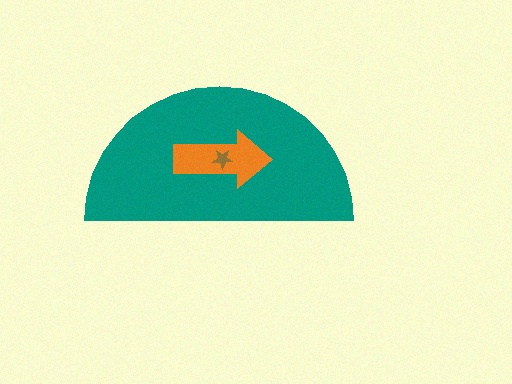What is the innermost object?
The brown star.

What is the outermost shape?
The teal semicircle.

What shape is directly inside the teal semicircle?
The orange arrow.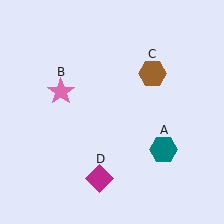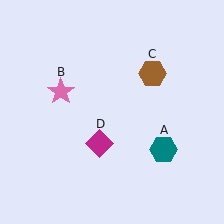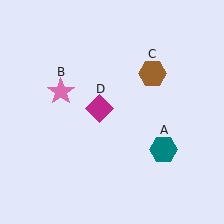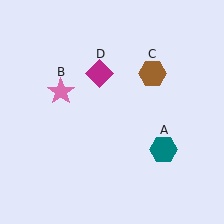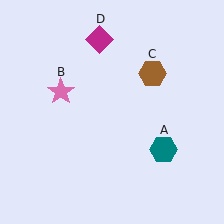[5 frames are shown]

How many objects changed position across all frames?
1 object changed position: magenta diamond (object D).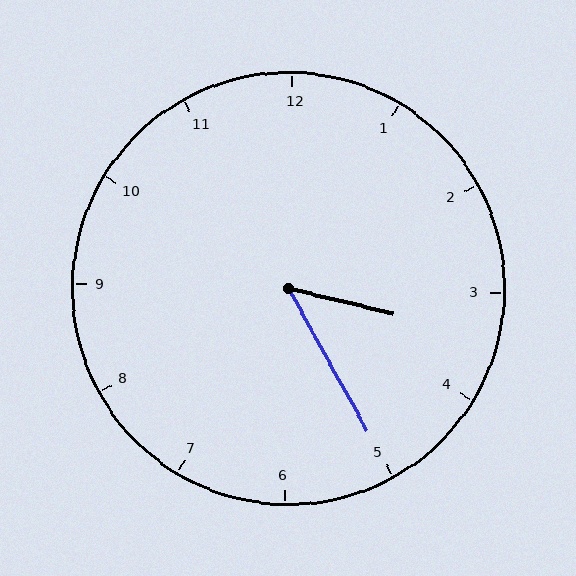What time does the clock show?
3:25.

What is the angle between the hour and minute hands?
Approximately 48 degrees.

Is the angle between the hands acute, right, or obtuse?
It is acute.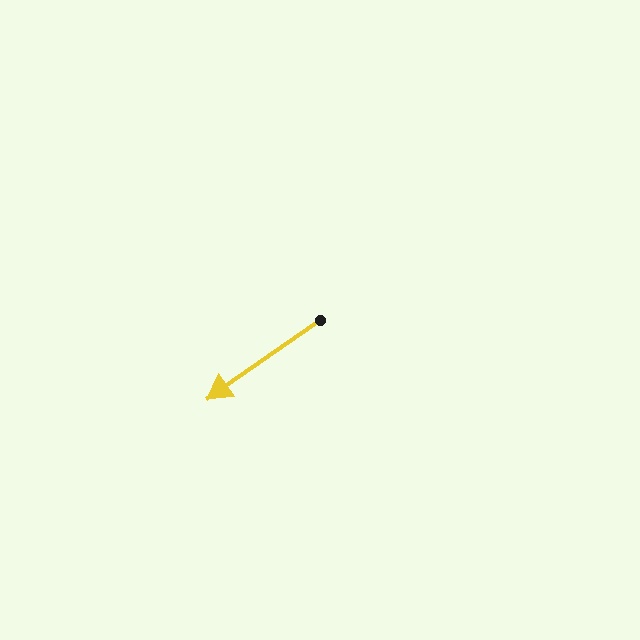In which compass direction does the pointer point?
Southwest.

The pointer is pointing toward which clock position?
Roughly 8 o'clock.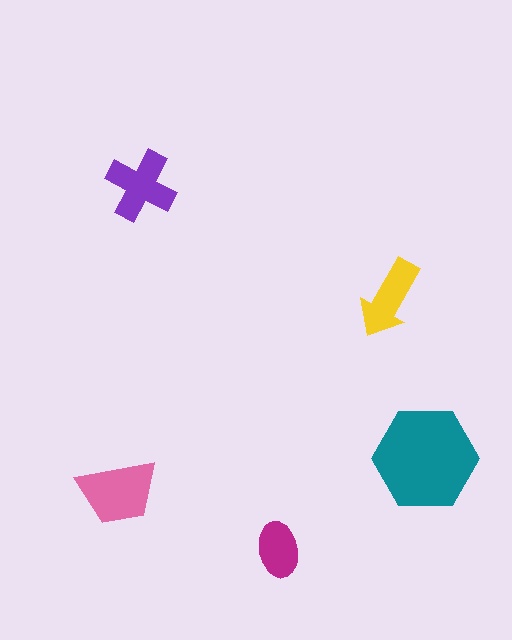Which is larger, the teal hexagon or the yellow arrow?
The teal hexagon.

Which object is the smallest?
The magenta ellipse.